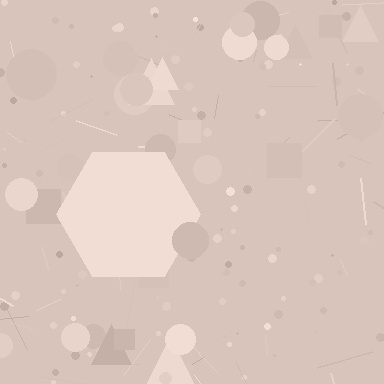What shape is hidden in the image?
A hexagon is hidden in the image.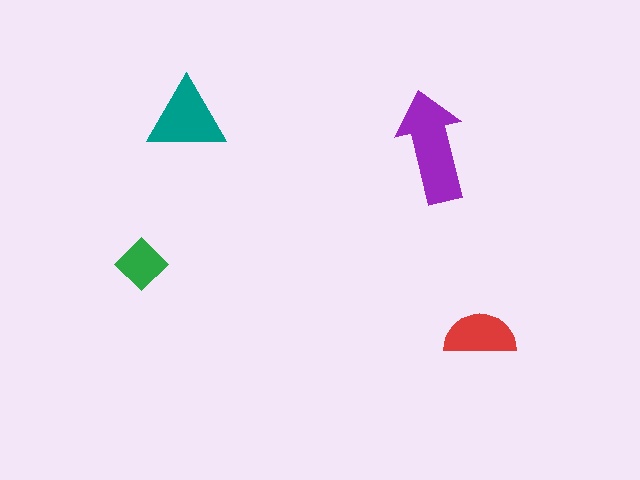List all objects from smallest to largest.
The green diamond, the red semicircle, the teal triangle, the purple arrow.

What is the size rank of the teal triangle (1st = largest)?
2nd.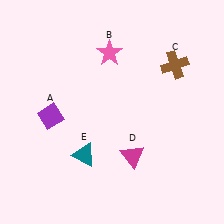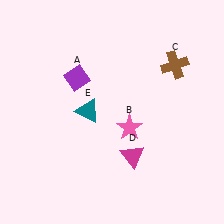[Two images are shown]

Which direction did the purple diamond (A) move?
The purple diamond (A) moved up.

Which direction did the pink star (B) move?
The pink star (B) moved down.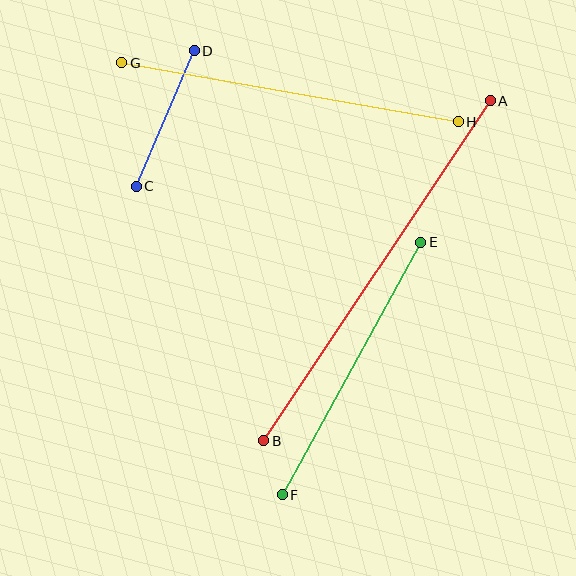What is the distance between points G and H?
The distance is approximately 341 pixels.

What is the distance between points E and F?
The distance is approximately 288 pixels.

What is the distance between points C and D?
The distance is approximately 147 pixels.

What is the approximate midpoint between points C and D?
The midpoint is at approximately (165, 119) pixels.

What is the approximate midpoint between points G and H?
The midpoint is at approximately (290, 92) pixels.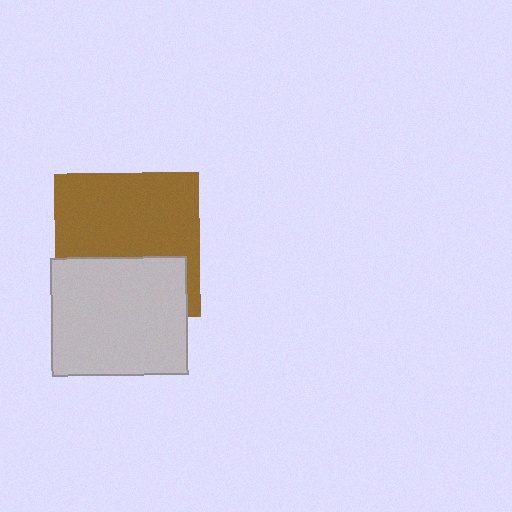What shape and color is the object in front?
The object in front is a light gray rectangle.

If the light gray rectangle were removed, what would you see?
You would see the complete brown square.